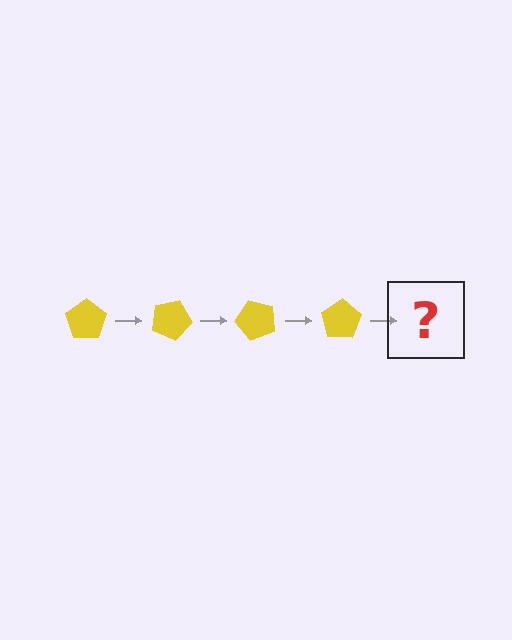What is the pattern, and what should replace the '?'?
The pattern is that the pentagon rotates 25 degrees each step. The '?' should be a yellow pentagon rotated 100 degrees.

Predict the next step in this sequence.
The next step is a yellow pentagon rotated 100 degrees.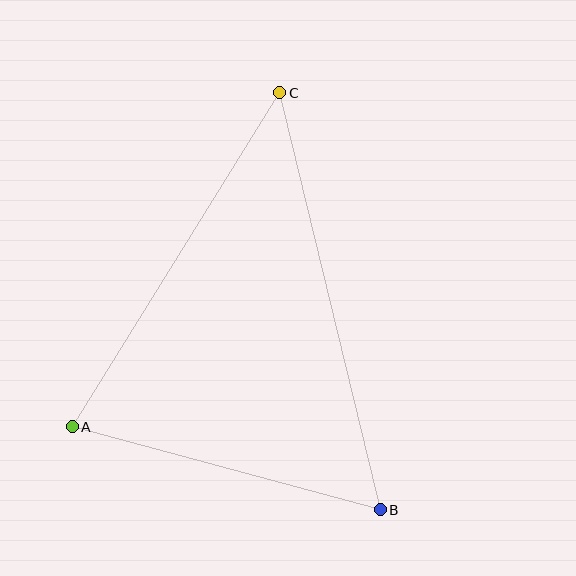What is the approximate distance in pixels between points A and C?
The distance between A and C is approximately 393 pixels.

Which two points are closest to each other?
Points A and B are closest to each other.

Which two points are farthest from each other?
Points B and C are farthest from each other.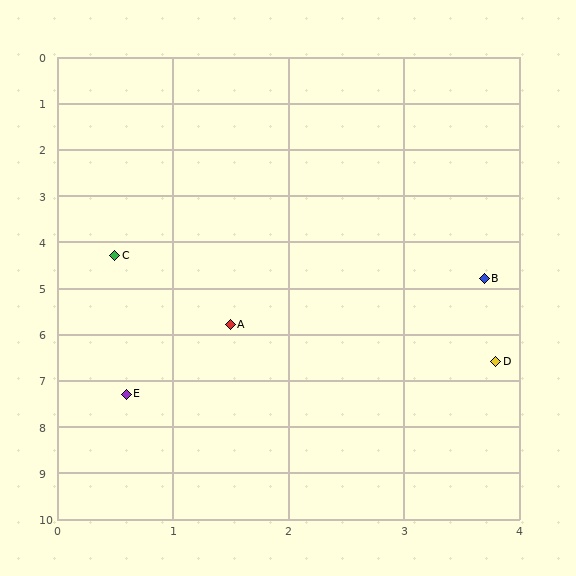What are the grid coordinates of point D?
Point D is at approximately (3.8, 6.6).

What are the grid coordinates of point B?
Point B is at approximately (3.7, 4.8).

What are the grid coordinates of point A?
Point A is at approximately (1.5, 5.8).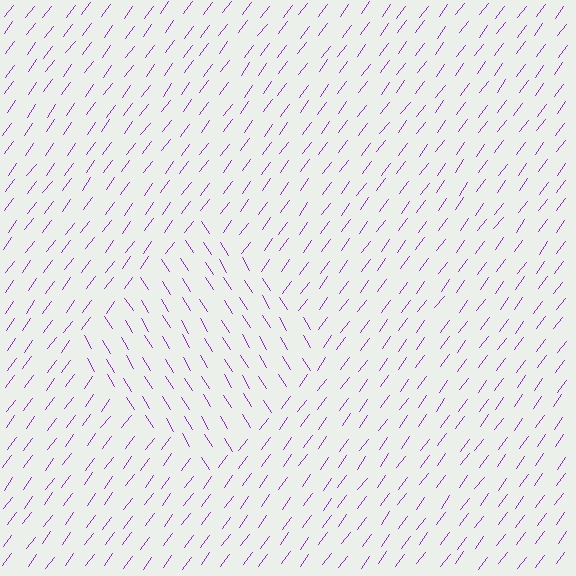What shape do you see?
I see a diamond.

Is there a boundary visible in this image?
Yes, there is a texture boundary formed by a change in line orientation.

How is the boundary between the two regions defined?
The boundary is defined purely by a change in line orientation (approximately 68 degrees difference). All lines are the same color and thickness.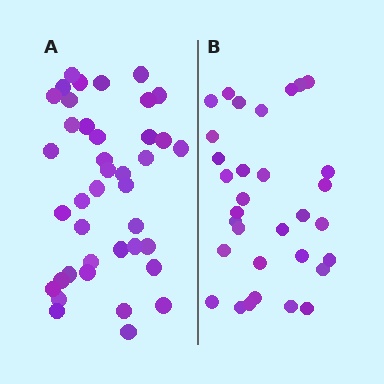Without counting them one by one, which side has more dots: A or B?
Region A (the left region) has more dots.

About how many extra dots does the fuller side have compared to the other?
Region A has roughly 8 or so more dots than region B.